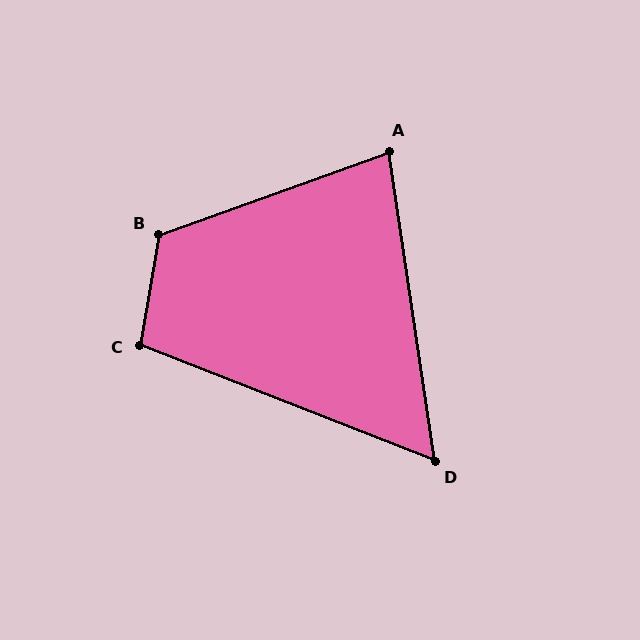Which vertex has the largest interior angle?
B, at approximately 120 degrees.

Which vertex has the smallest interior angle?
D, at approximately 60 degrees.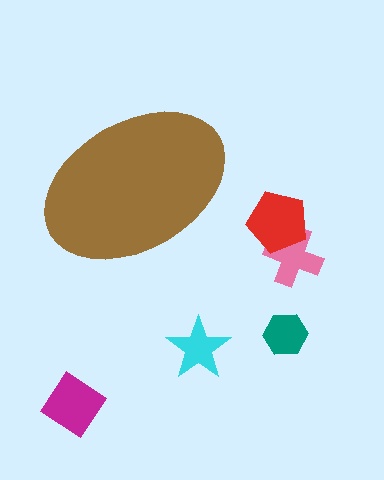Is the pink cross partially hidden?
No, the pink cross is fully visible.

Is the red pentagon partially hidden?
No, the red pentagon is fully visible.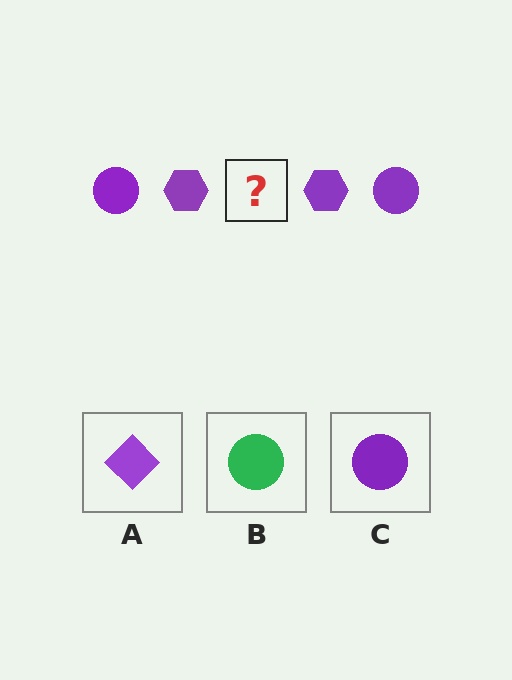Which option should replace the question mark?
Option C.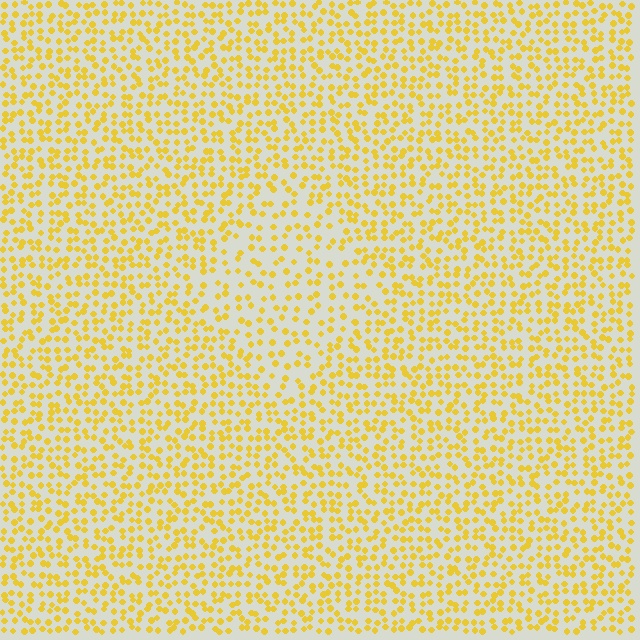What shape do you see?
I see a diamond.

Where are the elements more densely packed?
The elements are more densely packed outside the diamond boundary.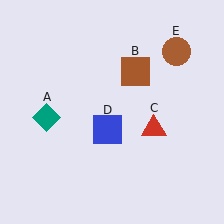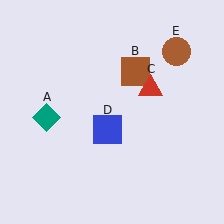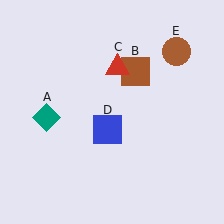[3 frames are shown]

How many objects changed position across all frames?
1 object changed position: red triangle (object C).